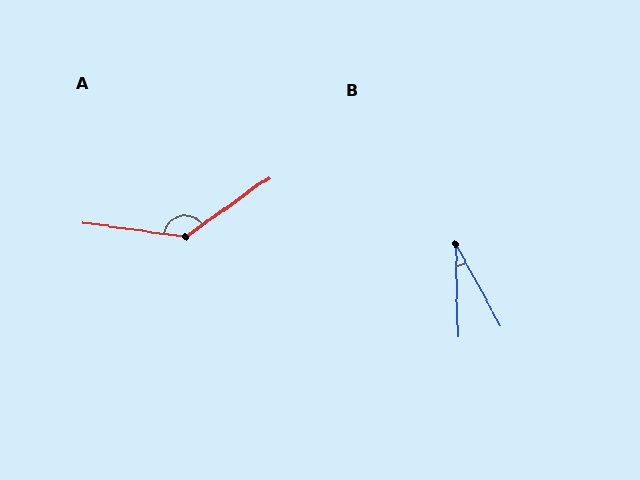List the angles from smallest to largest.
B (27°), A (137°).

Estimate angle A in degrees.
Approximately 137 degrees.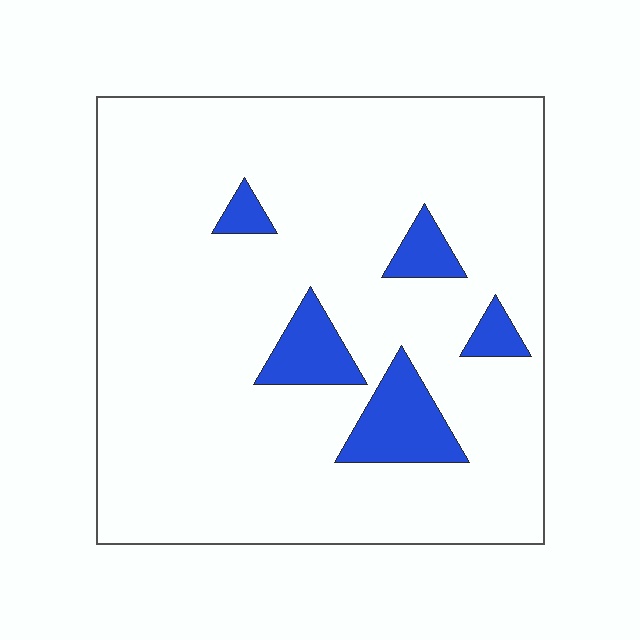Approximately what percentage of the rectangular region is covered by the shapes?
Approximately 10%.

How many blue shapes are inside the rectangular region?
5.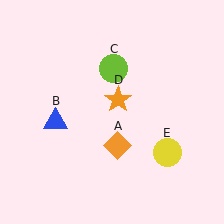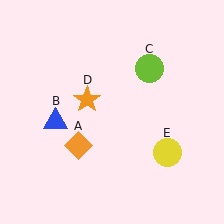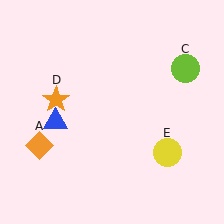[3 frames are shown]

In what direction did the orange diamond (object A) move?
The orange diamond (object A) moved left.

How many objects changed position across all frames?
3 objects changed position: orange diamond (object A), lime circle (object C), orange star (object D).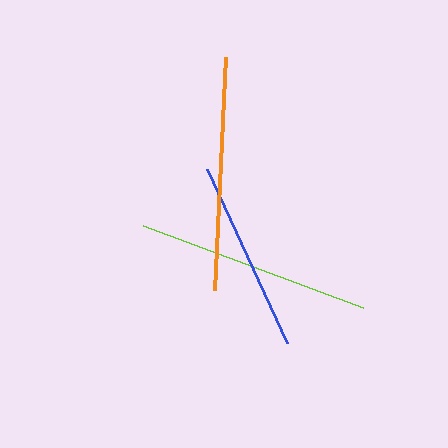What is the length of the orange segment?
The orange segment is approximately 233 pixels long.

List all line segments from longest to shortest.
From longest to shortest: lime, orange, blue.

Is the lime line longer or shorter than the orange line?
The lime line is longer than the orange line.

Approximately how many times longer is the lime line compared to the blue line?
The lime line is approximately 1.2 times the length of the blue line.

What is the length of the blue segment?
The blue segment is approximately 192 pixels long.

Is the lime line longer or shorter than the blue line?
The lime line is longer than the blue line.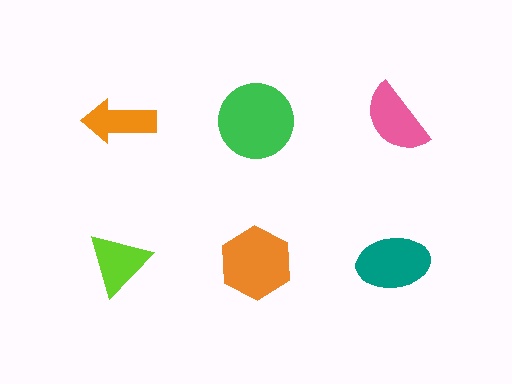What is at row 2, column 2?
An orange hexagon.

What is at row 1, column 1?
An orange arrow.